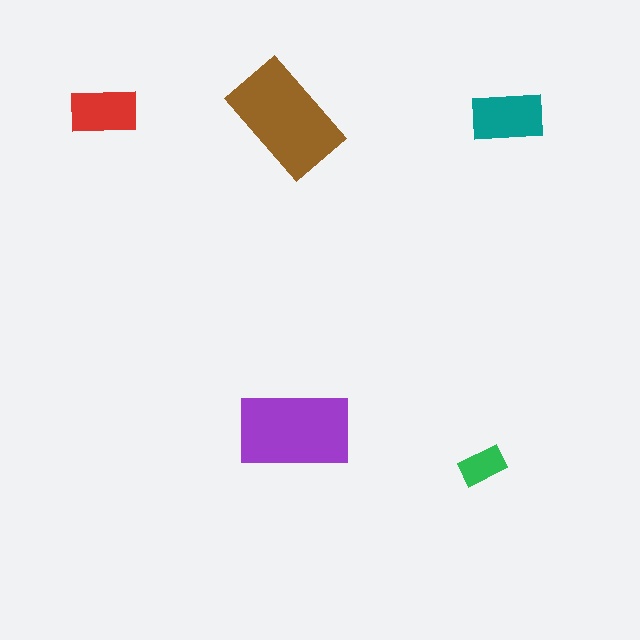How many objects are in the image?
There are 5 objects in the image.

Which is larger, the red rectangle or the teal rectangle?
The teal one.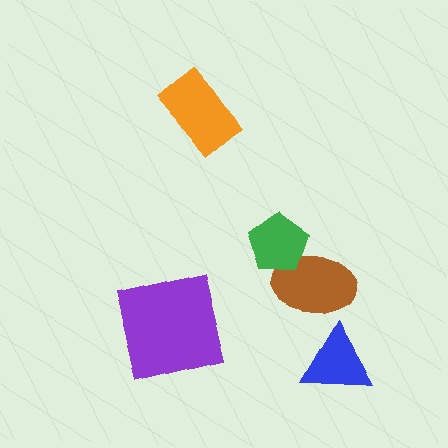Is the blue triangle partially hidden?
No, no other shape covers it.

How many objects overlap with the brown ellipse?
1 object overlaps with the brown ellipse.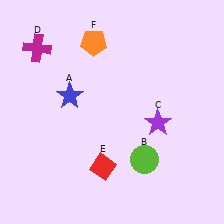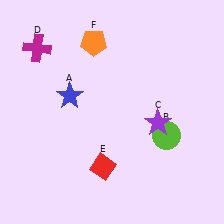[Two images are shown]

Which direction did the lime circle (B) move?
The lime circle (B) moved up.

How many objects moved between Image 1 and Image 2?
1 object moved between the two images.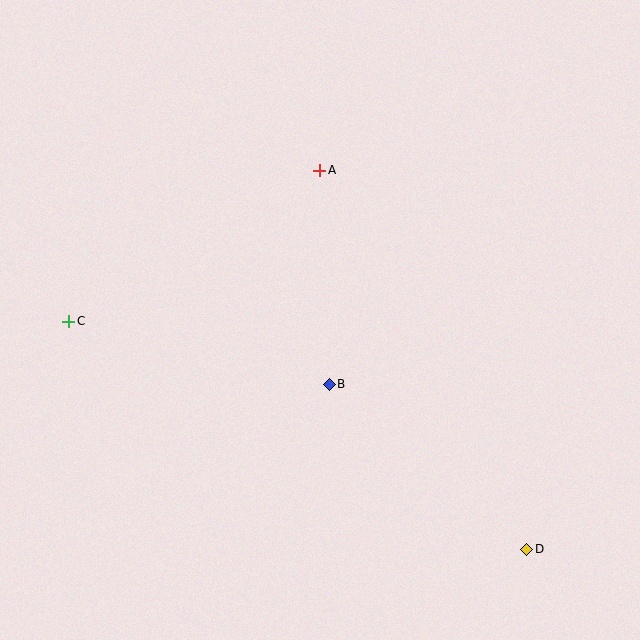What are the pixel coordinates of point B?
Point B is at (329, 384).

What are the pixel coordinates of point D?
Point D is at (527, 549).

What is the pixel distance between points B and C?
The distance between B and C is 268 pixels.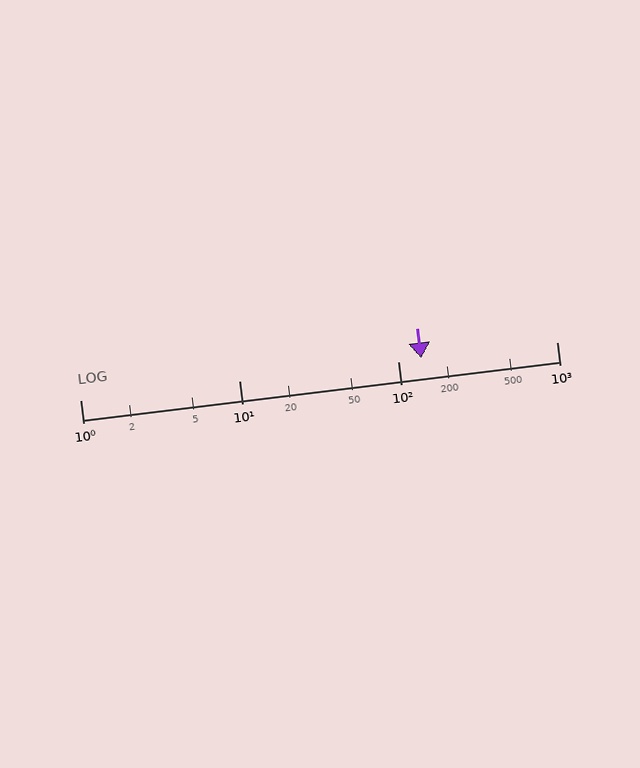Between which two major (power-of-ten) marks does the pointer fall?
The pointer is between 100 and 1000.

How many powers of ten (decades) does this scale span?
The scale spans 3 decades, from 1 to 1000.